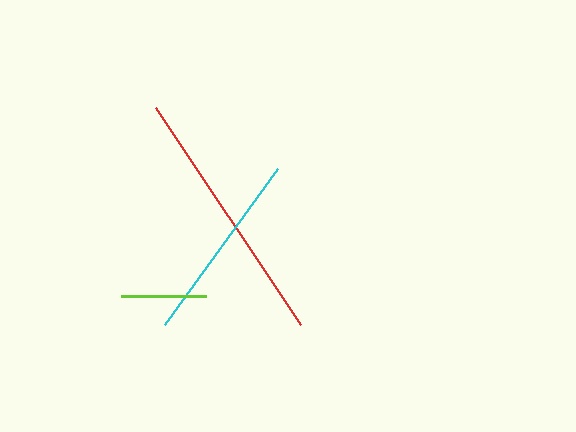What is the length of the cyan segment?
The cyan segment is approximately 192 pixels long.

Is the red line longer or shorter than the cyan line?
The red line is longer than the cyan line.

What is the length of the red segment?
The red segment is approximately 261 pixels long.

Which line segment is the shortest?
The lime line is the shortest at approximately 85 pixels.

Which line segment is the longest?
The red line is the longest at approximately 261 pixels.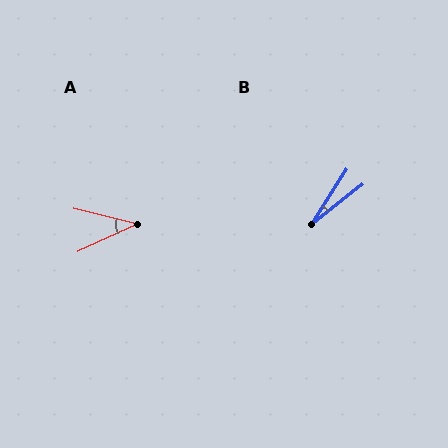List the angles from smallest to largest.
B (19°), A (39°).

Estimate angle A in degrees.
Approximately 39 degrees.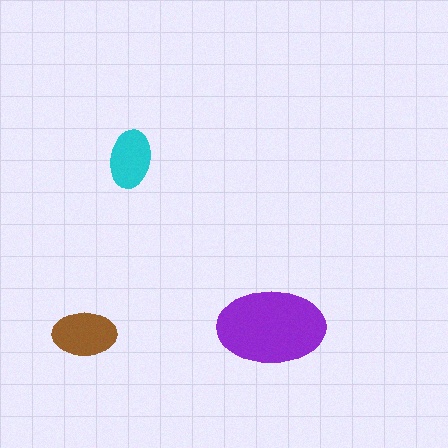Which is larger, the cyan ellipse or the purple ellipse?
The purple one.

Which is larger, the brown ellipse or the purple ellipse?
The purple one.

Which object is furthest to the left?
The brown ellipse is leftmost.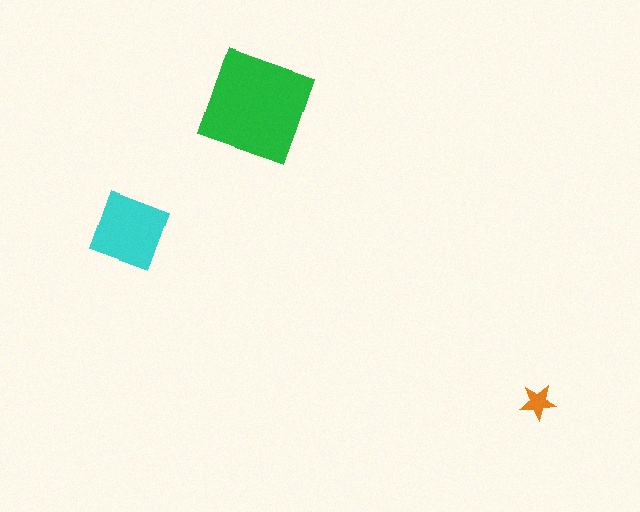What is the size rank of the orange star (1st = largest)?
3rd.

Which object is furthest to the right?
The orange star is rightmost.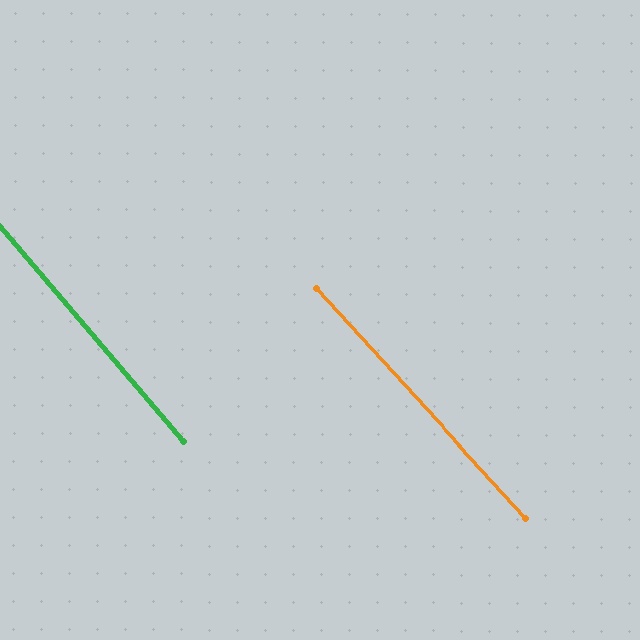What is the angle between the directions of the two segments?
Approximately 2 degrees.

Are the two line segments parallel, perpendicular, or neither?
Parallel — their directions differ by only 1.8°.